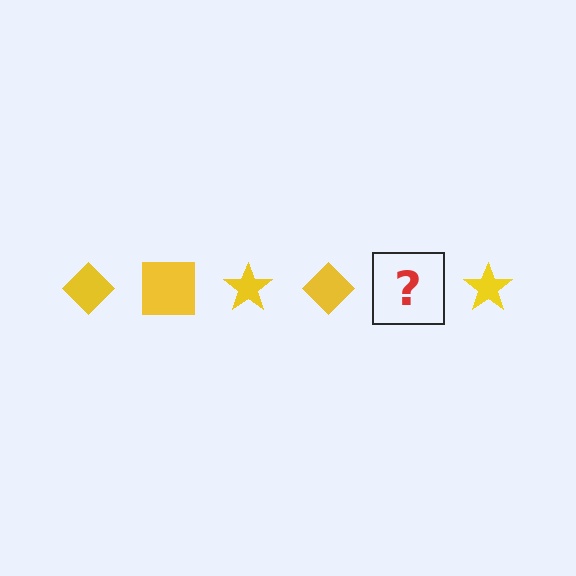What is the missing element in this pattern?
The missing element is a yellow square.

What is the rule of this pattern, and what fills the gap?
The rule is that the pattern cycles through diamond, square, star shapes in yellow. The gap should be filled with a yellow square.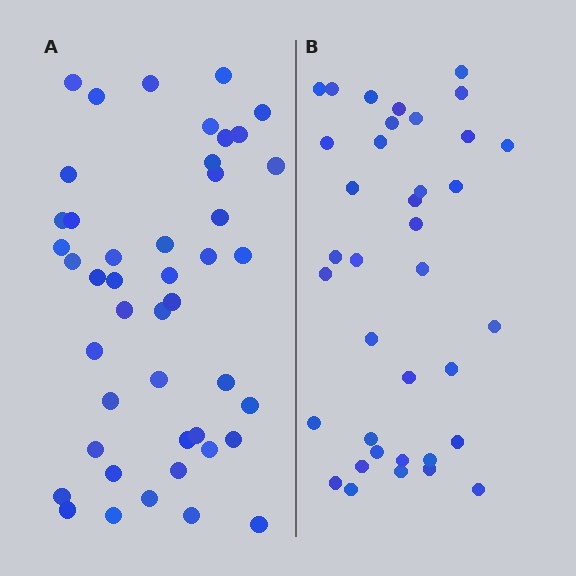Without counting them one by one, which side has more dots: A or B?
Region A (the left region) has more dots.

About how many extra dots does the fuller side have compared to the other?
Region A has roughly 8 or so more dots than region B.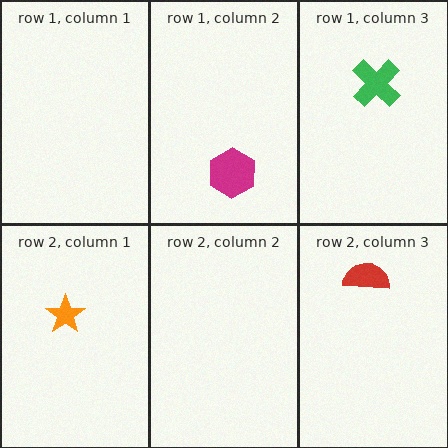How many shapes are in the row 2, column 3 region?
1.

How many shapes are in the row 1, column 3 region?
1.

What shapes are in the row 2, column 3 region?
The red semicircle.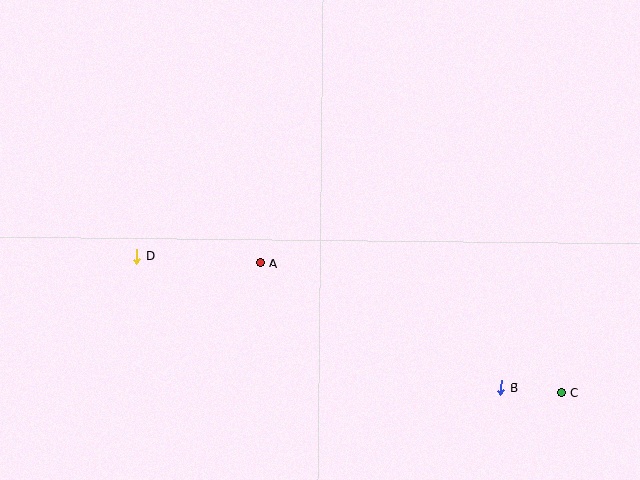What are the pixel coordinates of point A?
Point A is at (260, 263).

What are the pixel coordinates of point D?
Point D is at (137, 257).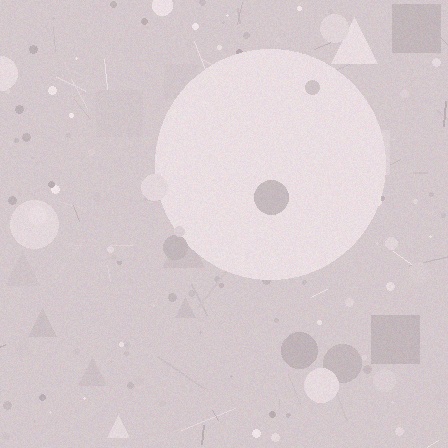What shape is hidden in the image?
A circle is hidden in the image.